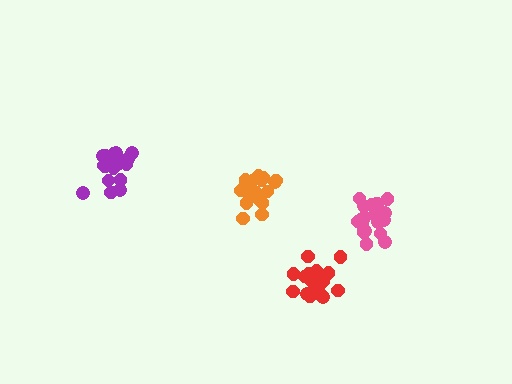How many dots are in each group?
Group 1: 20 dots, Group 2: 20 dots, Group 3: 17 dots, Group 4: 20 dots (77 total).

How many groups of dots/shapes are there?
There are 4 groups.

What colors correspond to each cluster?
The clusters are colored: pink, orange, purple, red.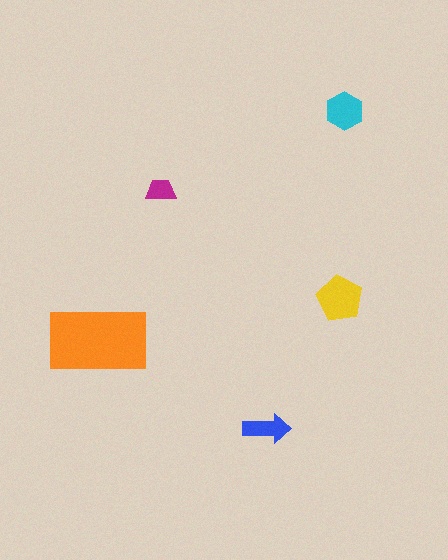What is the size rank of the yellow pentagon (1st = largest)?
2nd.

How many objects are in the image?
There are 5 objects in the image.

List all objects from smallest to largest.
The magenta trapezoid, the blue arrow, the cyan hexagon, the yellow pentagon, the orange rectangle.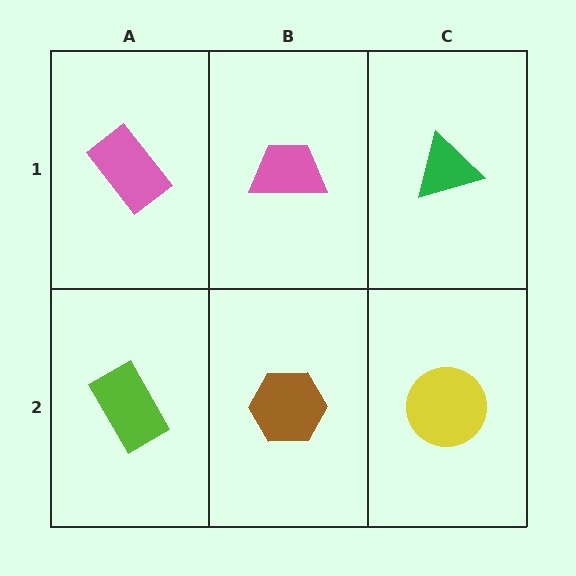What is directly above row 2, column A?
A pink rectangle.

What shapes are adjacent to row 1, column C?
A yellow circle (row 2, column C), a pink trapezoid (row 1, column B).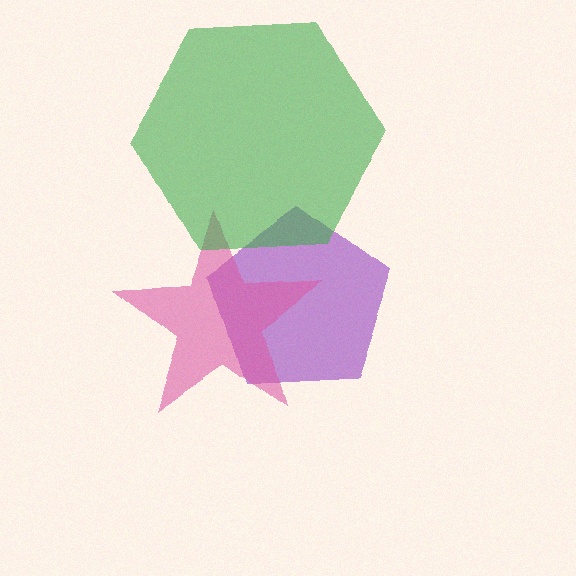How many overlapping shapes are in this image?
There are 3 overlapping shapes in the image.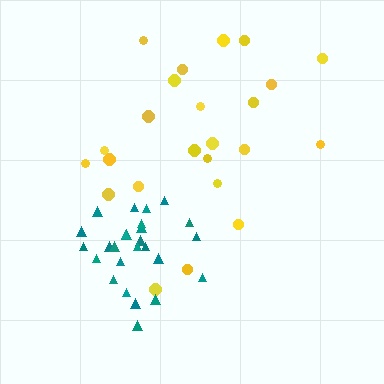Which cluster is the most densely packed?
Teal.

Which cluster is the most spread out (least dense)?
Yellow.